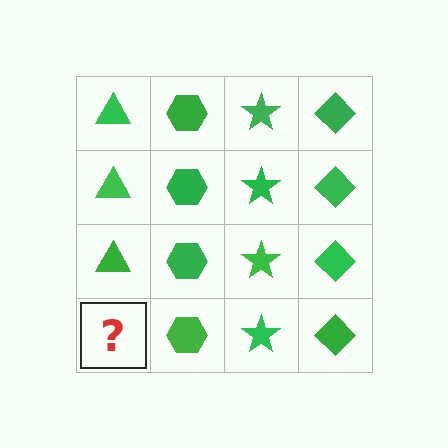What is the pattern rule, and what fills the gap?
The rule is that each column has a consistent shape. The gap should be filled with a green triangle.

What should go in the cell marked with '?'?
The missing cell should contain a green triangle.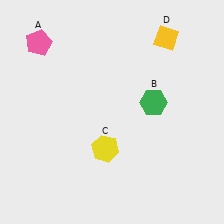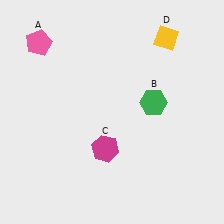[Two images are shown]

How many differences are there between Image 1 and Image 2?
There is 1 difference between the two images.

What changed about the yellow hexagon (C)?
In Image 1, C is yellow. In Image 2, it changed to magenta.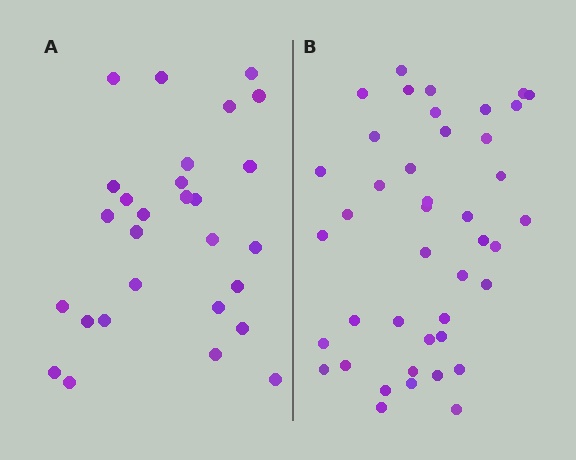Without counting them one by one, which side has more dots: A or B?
Region B (the right region) has more dots.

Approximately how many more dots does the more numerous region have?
Region B has approximately 15 more dots than region A.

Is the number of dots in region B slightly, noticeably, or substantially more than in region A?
Region B has substantially more. The ratio is roughly 1.5 to 1.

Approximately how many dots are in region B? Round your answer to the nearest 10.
About 40 dots. (The exact count is 42, which rounds to 40.)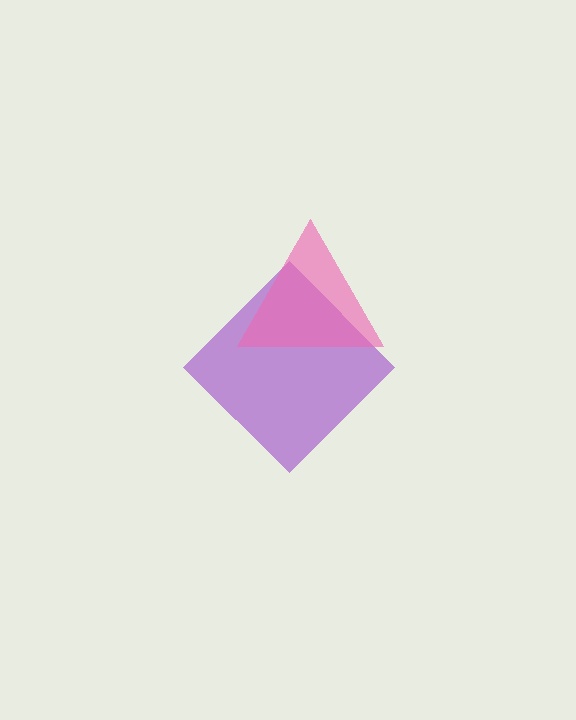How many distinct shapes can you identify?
There are 2 distinct shapes: a purple diamond, a pink triangle.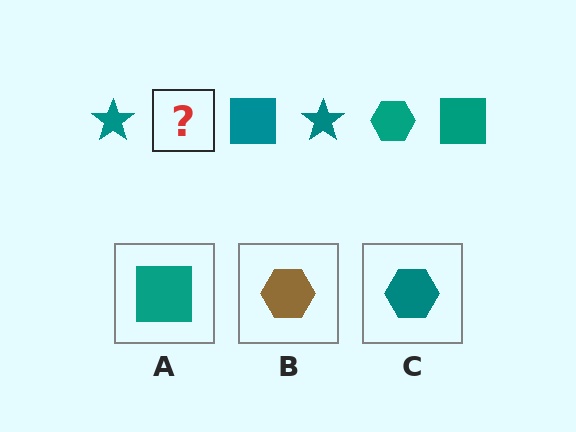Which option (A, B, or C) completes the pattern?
C.